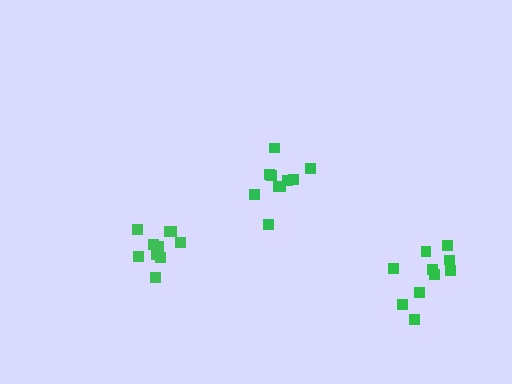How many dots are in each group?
Group 1: 10 dots, Group 2: 10 dots, Group 3: 10 dots (30 total).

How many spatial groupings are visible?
There are 3 spatial groupings.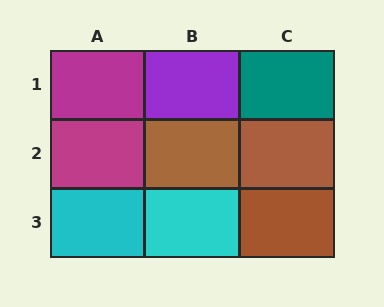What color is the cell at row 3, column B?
Cyan.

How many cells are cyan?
2 cells are cyan.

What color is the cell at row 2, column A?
Magenta.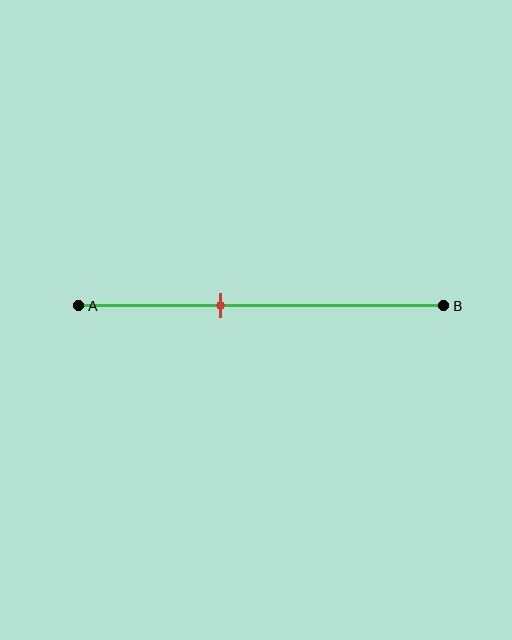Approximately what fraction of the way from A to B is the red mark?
The red mark is approximately 40% of the way from A to B.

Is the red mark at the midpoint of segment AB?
No, the mark is at about 40% from A, not at the 50% midpoint.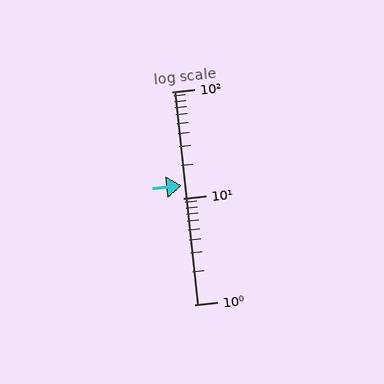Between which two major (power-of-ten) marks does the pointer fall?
The pointer is between 10 and 100.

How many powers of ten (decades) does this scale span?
The scale spans 2 decades, from 1 to 100.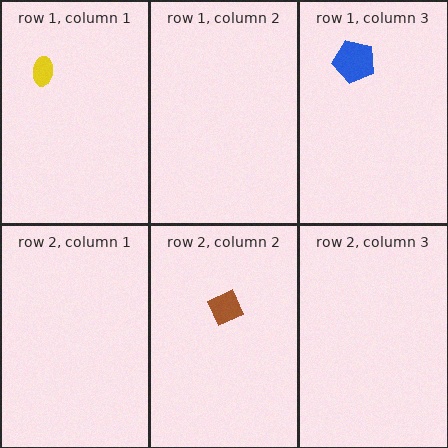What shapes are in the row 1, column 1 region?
The yellow ellipse.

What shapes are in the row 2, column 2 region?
The brown diamond.